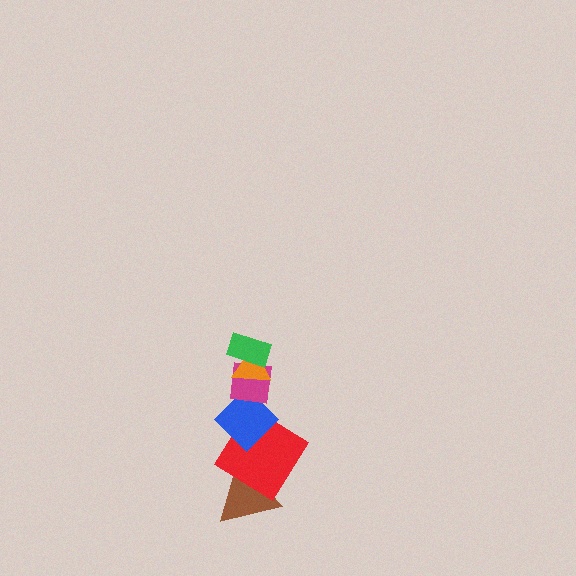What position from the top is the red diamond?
The red diamond is 5th from the top.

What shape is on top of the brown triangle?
The red diamond is on top of the brown triangle.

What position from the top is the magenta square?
The magenta square is 3rd from the top.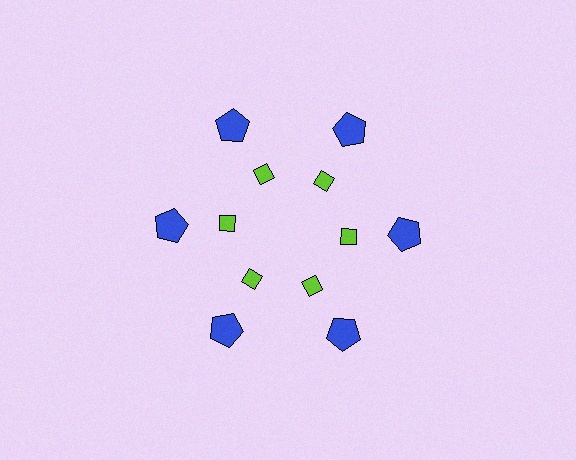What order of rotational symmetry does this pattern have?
This pattern has 6-fold rotational symmetry.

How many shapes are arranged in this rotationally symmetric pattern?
There are 12 shapes, arranged in 6 groups of 2.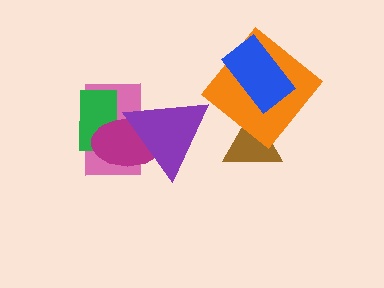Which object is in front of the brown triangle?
The orange diamond is in front of the brown triangle.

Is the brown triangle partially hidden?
Yes, it is partially covered by another shape.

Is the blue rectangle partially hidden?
No, no other shape covers it.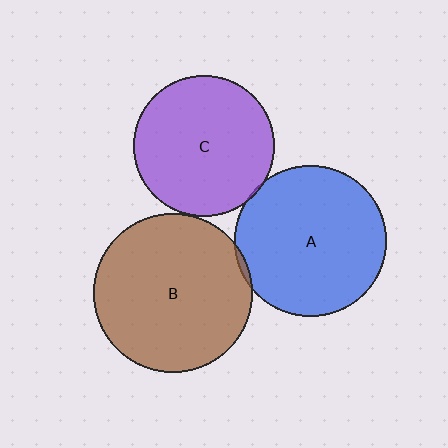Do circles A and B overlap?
Yes.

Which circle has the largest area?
Circle B (brown).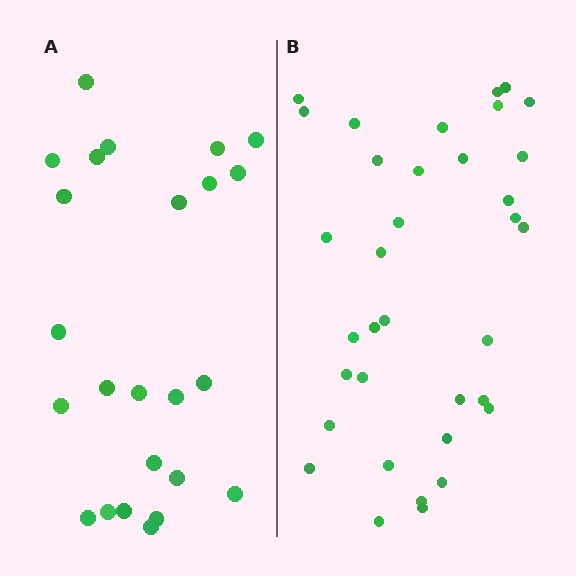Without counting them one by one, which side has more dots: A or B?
Region B (the right region) has more dots.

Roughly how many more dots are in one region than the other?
Region B has roughly 12 or so more dots than region A.